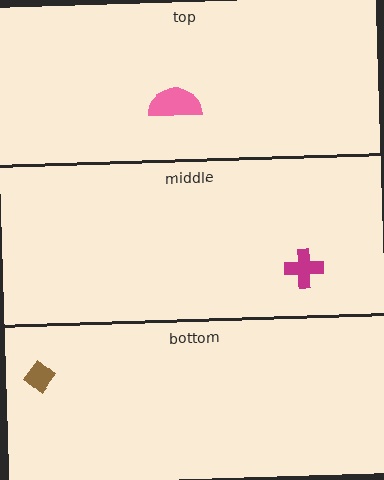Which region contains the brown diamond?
The bottom region.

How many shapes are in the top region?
1.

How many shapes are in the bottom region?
1.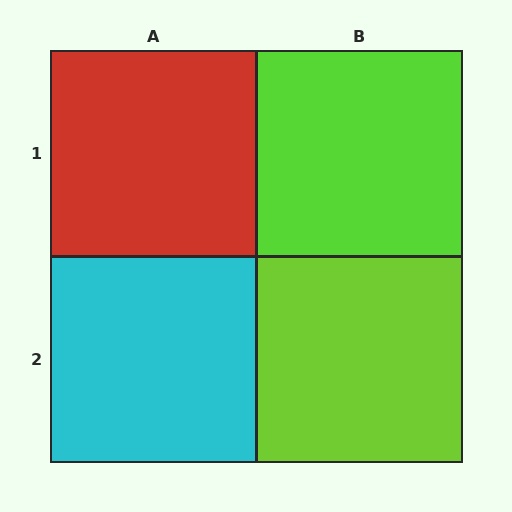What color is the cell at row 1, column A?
Red.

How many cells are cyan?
1 cell is cyan.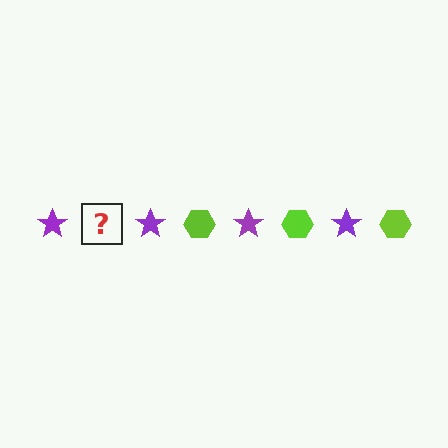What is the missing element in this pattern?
The missing element is a lime hexagon.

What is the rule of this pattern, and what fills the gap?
The rule is that the pattern alternates between purple star and lime hexagon. The gap should be filled with a lime hexagon.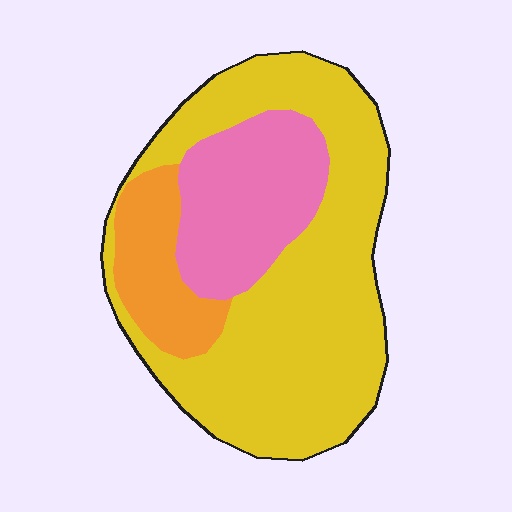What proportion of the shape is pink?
Pink covers 23% of the shape.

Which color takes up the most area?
Yellow, at roughly 60%.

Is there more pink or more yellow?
Yellow.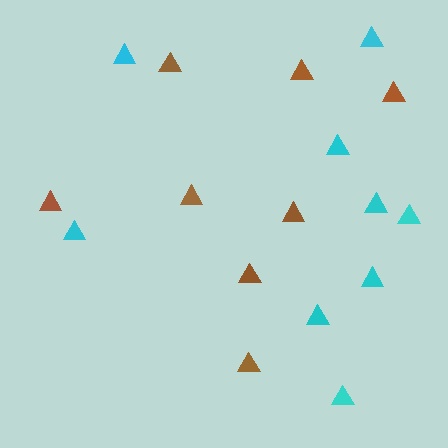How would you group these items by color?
There are 2 groups: one group of brown triangles (8) and one group of cyan triangles (9).